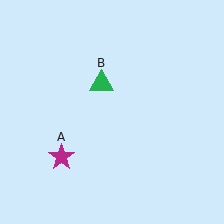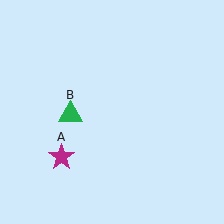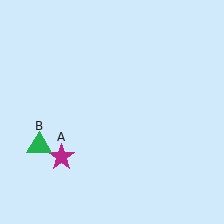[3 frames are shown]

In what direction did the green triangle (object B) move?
The green triangle (object B) moved down and to the left.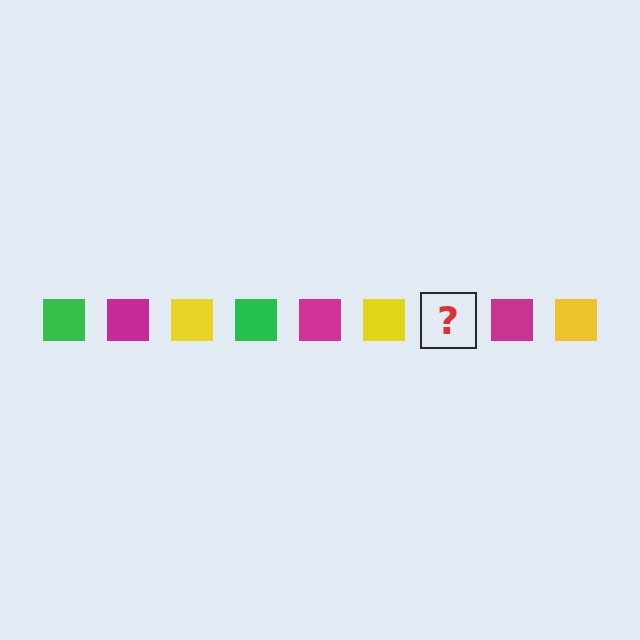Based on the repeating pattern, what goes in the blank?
The blank should be a green square.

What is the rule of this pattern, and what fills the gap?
The rule is that the pattern cycles through green, magenta, yellow squares. The gap should be filled with a green square.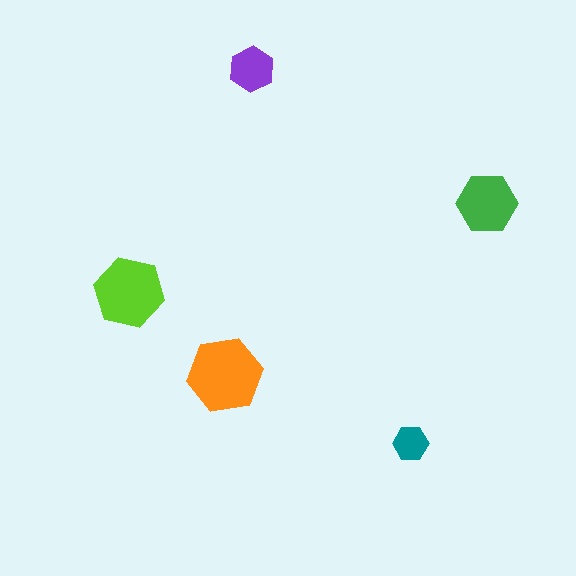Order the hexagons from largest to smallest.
the orange one, the lime one, the green one, the purple one, the teal one.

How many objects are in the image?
There are 5 objects in the image.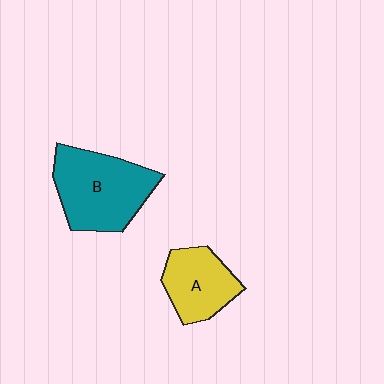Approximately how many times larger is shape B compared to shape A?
Approximately 1.5 times.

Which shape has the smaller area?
Shape A (yellow).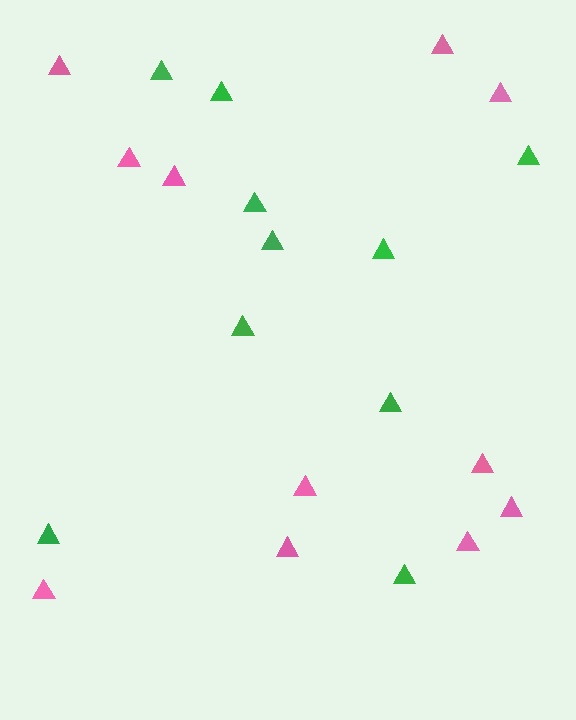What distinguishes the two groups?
There are 2 groups: one group of green triangles (10) and one group of pink triangles (11).